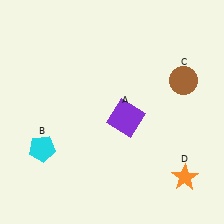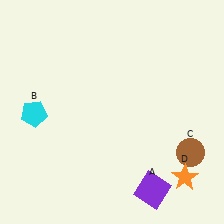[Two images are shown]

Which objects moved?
The objects that moved are: the purple square (A), the cyan pentagon (B), the brown circle (C).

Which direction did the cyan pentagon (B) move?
The cyan pentagon (B) moved up.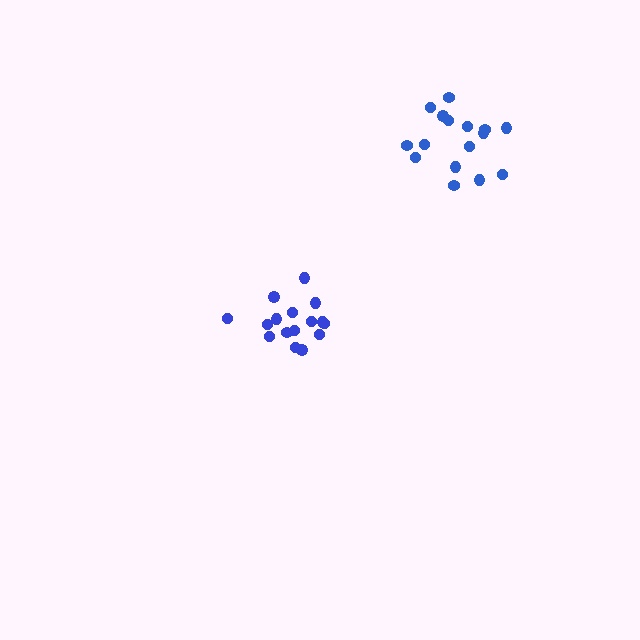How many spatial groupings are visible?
There are 2 spatial groupings.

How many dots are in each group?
Group 1: 16 dots, Group 2: 16 dots (32 total).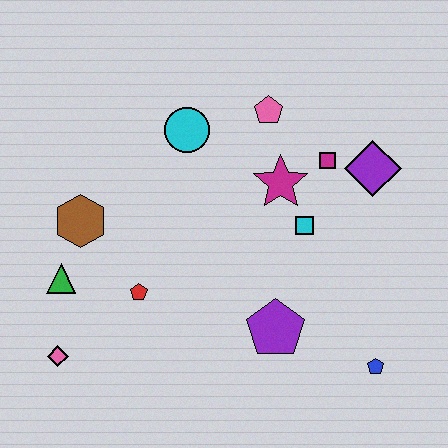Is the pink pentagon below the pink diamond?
No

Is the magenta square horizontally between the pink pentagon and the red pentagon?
No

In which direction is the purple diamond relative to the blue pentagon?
The purple diamond is above the blue pentagon.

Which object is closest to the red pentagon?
The green triangle is closest to the red pentagon.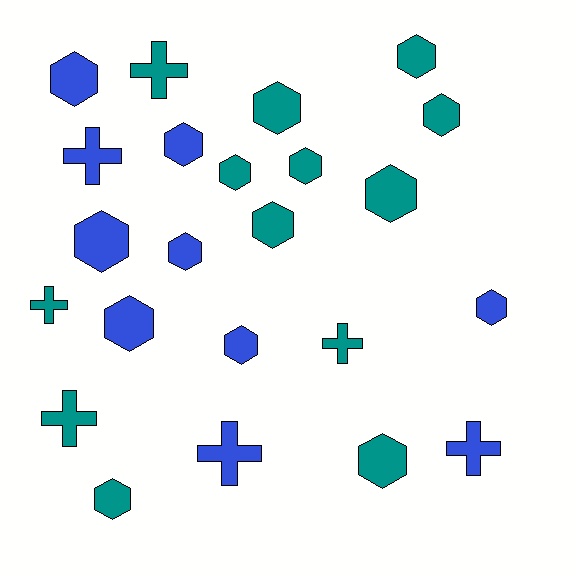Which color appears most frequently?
Teal, with 13 objects.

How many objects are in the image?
There are 23 objects.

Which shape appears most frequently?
Hexagon, with 16 objects.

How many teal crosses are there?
There are 4 teal crosses.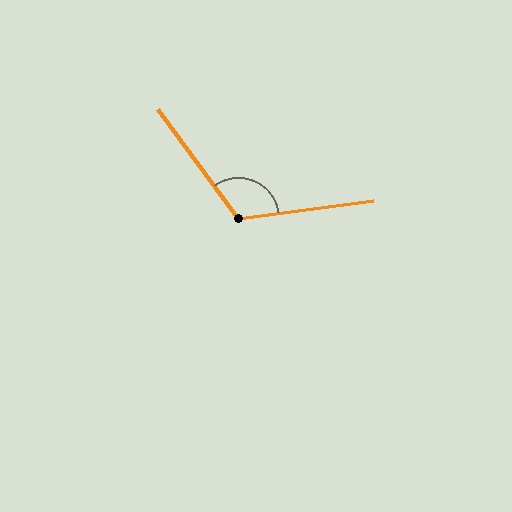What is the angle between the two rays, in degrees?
Approximately 119 degrees.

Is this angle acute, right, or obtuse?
It is obtuse.